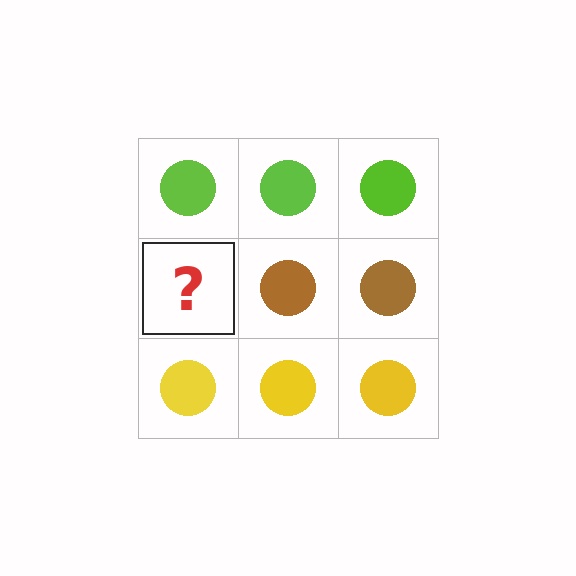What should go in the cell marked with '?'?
The missing cell should contain a brown circle.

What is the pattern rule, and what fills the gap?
The rule is that each row has a consistent color. The gap should be filled with a brown circle.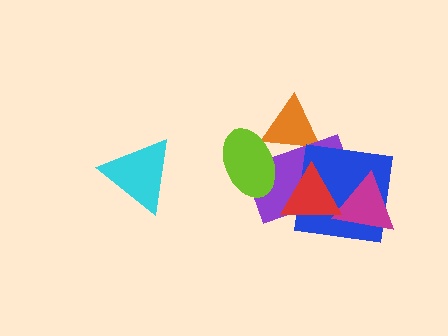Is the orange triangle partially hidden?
Yes, it is partially covered by another shape.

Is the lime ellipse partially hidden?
No, no other shape covers it.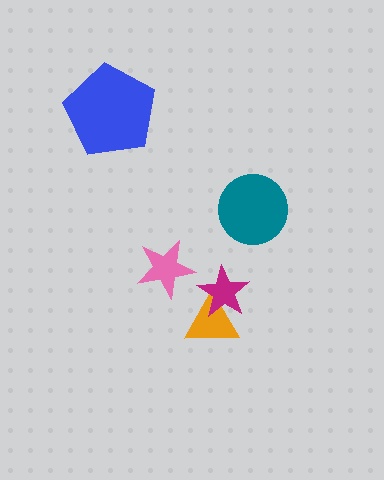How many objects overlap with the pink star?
0 objects overlap with the pink star.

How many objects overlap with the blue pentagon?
0 objects overlap with the blue pentagon.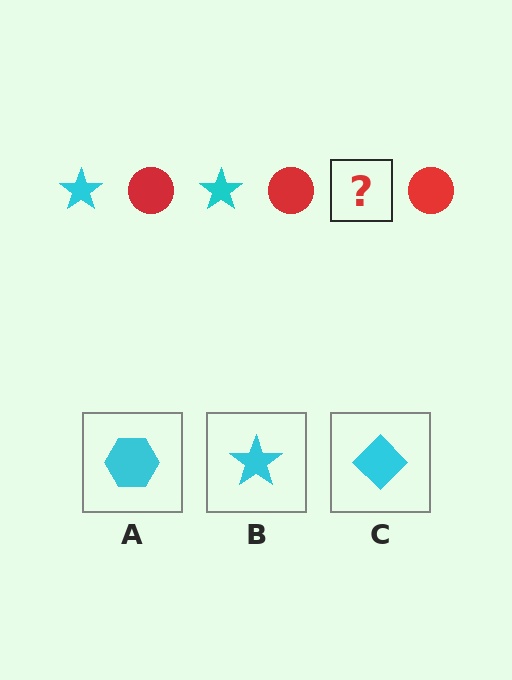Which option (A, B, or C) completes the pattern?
B.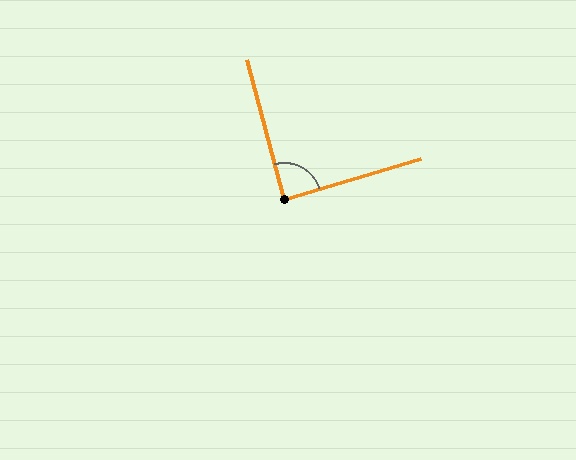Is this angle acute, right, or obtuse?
It is approximately a right angle.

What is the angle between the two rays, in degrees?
Approximately 88 degrees.